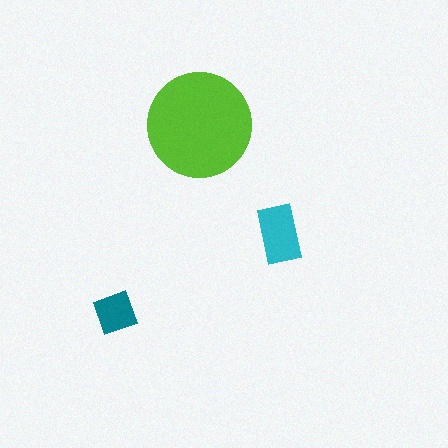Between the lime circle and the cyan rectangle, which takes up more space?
The lime circle.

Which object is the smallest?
The teal diamond.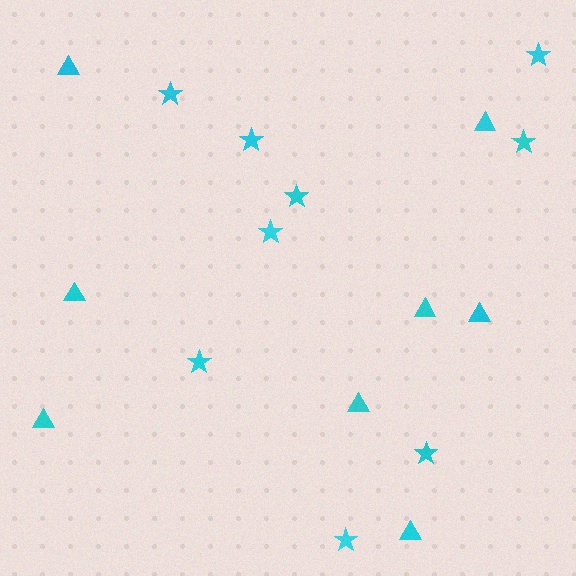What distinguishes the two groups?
There are 2 groups: one group of stars (9) and one group of triangles (8).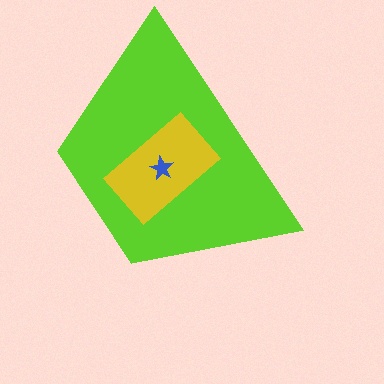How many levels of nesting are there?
3.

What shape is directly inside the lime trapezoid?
The yellow rectangle.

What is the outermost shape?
The lime trapezoid.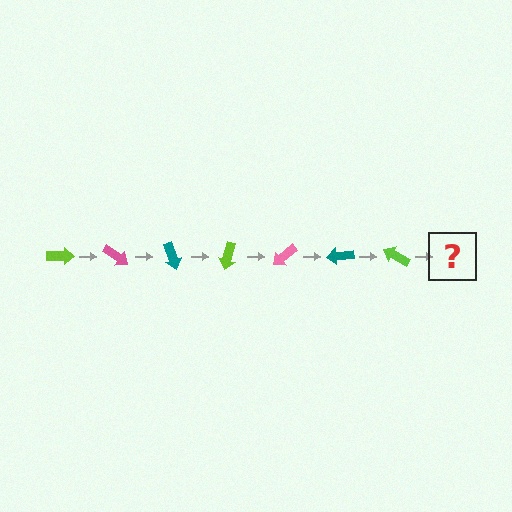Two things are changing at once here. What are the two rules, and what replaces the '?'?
The two rules are that it rotates 35 degrees each step and the color cycles through lime, pink, and teal. The '?' should be a pink arrow, rotated 245 degrees from the start.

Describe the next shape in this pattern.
It should be a pink arrow, rotated 245 degrees from the start.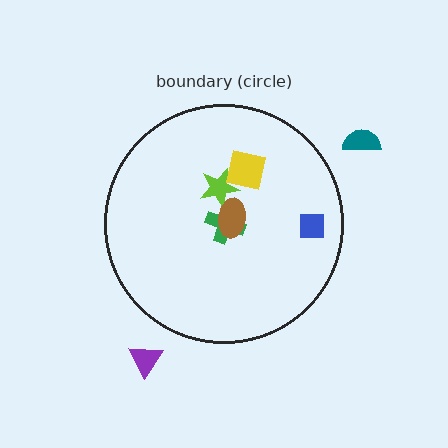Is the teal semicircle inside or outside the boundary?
Outside.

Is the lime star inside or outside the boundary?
Inside.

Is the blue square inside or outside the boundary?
Inside.